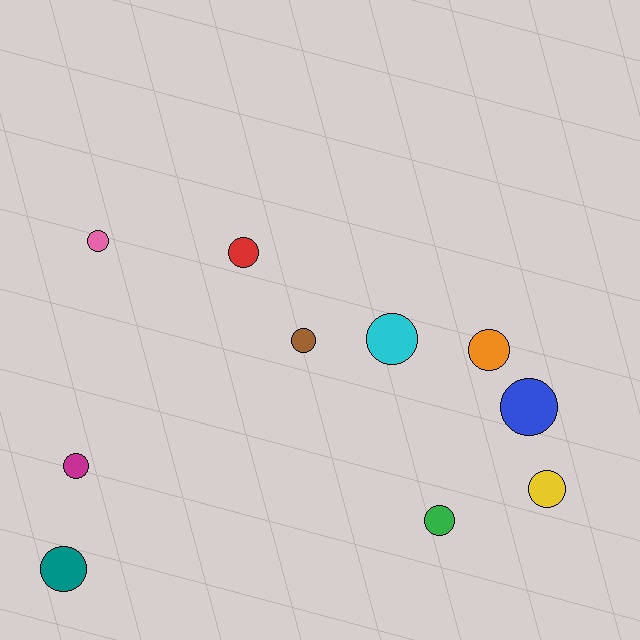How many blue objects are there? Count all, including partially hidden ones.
There is 1 blue object.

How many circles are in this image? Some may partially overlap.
There are 10 circles.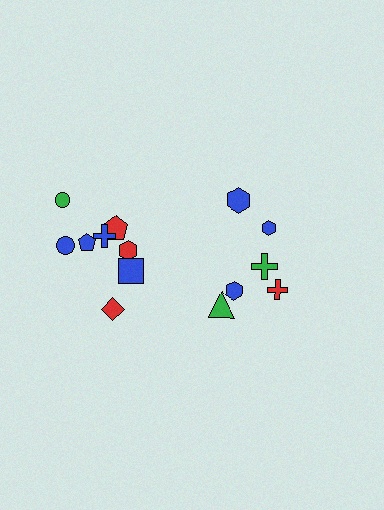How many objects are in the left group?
There are 8 objects.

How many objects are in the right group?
There are 6 objects.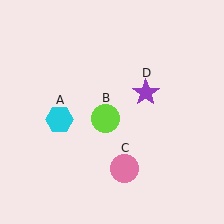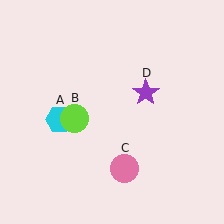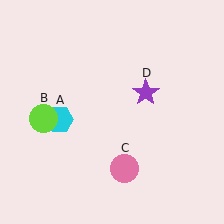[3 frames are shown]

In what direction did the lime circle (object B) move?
The lime circle (object B) moved left.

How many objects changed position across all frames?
1 object changed position: lime circle (object B).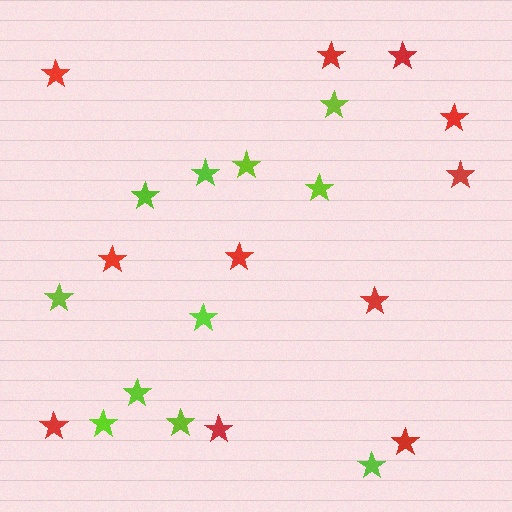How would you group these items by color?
There are 2 groups: one group of red stars (11) and one group of lime stars (11).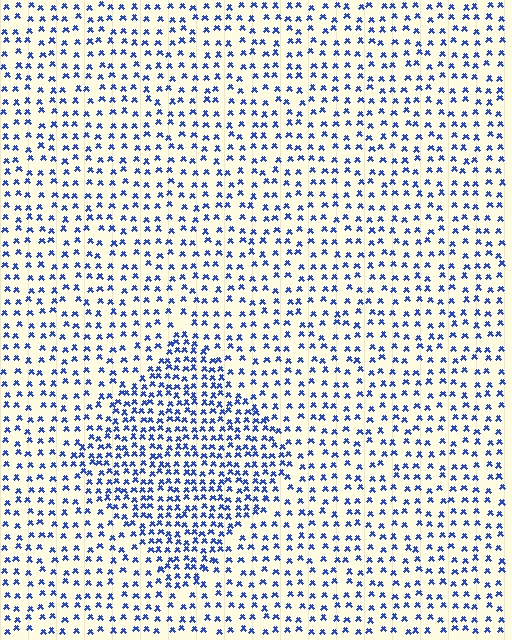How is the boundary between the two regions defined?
The boundary is defined by a change in element density (approximately 1.8x ratio). All elements are the same color, size, and shape.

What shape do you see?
I see a diamond.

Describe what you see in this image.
The image contains small blue elements arranged at two different densities. A diamond-shaped region is visible where the elements are more densely packed than the surrounding area.